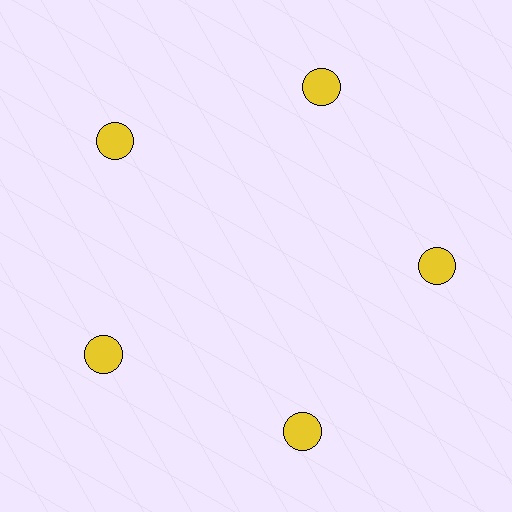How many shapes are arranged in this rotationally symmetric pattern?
There are 5 shapes, arranged in 5 groups of 1.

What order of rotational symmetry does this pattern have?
This pattern has 5-fold rotational symmetry.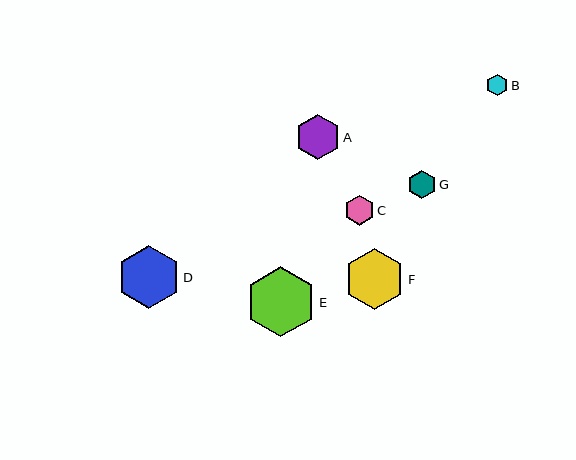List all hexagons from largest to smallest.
From largest to smallest: E, D, F, A, C, G, B.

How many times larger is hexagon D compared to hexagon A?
Hexagon D is approximately 1.4 times the size of hexagon A.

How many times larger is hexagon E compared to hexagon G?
Hexagon E is approximately 2.5 times the size of hexagon G.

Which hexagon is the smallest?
Hexagon B is the smallest with a size of approximately 21 pixels.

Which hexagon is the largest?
Hexagon E is the largest with a size of approximately 70 pixels.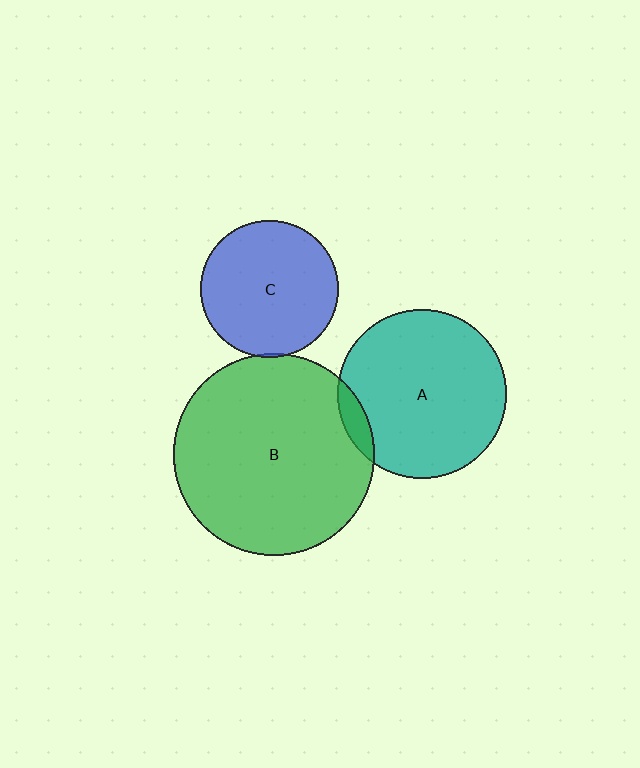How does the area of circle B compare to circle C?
Approximately 2.1 times.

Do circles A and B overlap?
Yes.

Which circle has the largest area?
Circle B (green).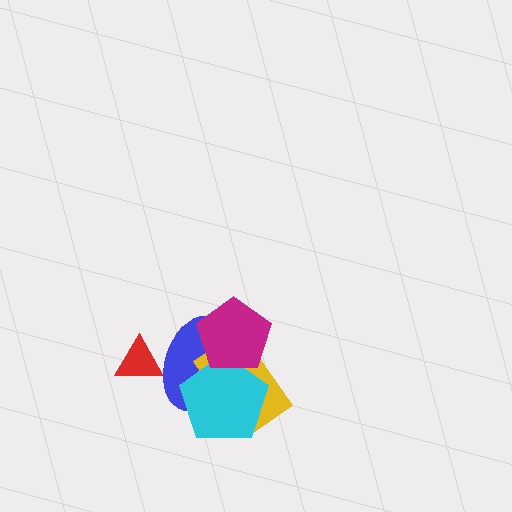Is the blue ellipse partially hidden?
Yes, it is partially covered by another shape.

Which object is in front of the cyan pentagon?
The magenta pentagon is in front of the cyan pentagon.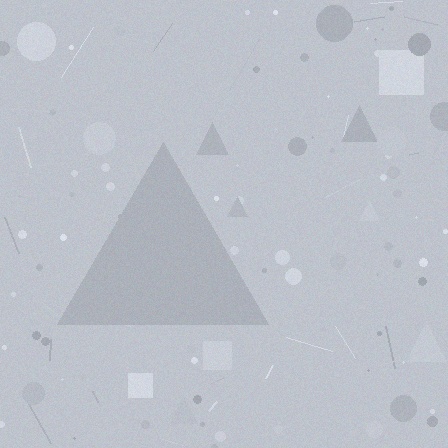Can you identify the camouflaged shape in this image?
The camouflaged shape is a triangle.